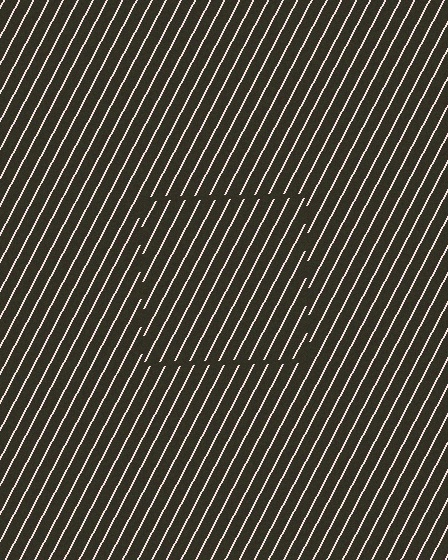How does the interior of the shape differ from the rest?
The interior of the shape contains the same grating, shifted by half a period — the contour is defined by the phase discontinuity where line-ends from the inner and outer gratings abut.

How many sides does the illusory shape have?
4 sides — the line-ends trace a square.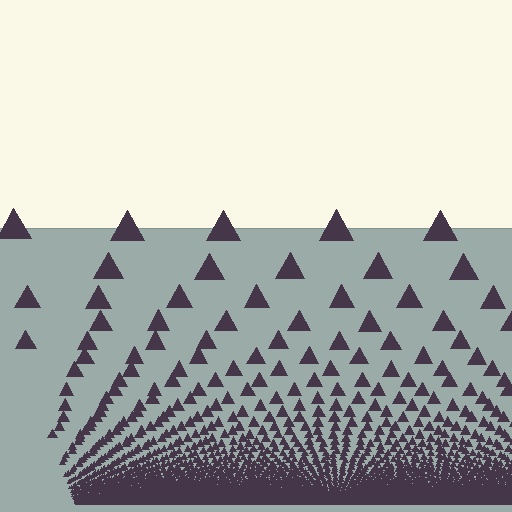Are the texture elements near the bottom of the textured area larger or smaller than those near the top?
Smaller. The gradient is inverted — elements near the bottom are smaller and denser.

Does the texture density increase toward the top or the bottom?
Density increases toward the bottom.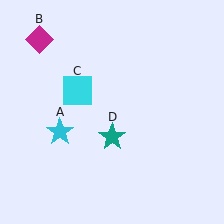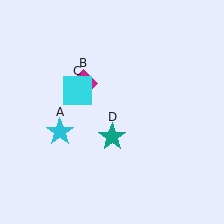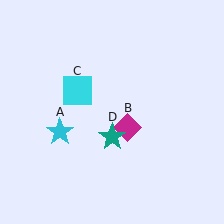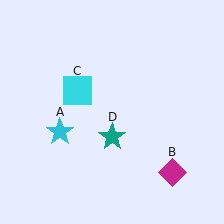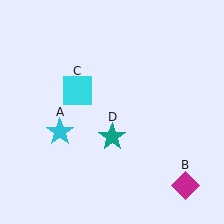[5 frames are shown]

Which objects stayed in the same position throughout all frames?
Cyan star (object A) and cyan square (object C) and teal star (object D) remained stationary.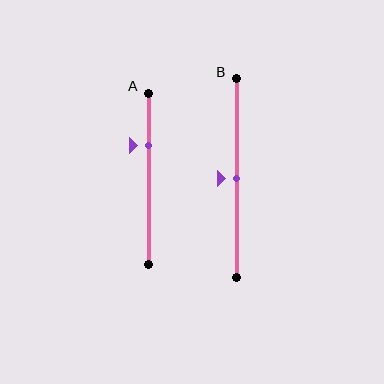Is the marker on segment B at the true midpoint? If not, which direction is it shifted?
Yes, the marker on segment B is at the true midpoint.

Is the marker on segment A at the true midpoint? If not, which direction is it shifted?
No, the marker on segment A is shifted upward by about 19% of the segment length.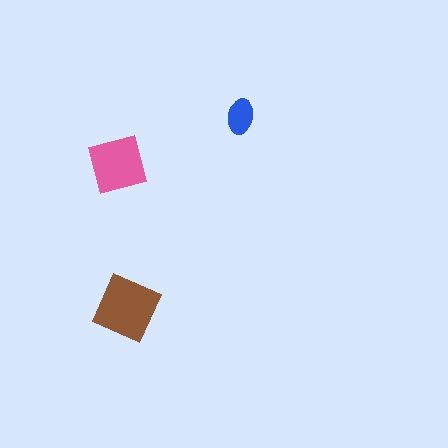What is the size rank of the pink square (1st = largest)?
2nd.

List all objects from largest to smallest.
The brown diamond, the pink square, the blue ellipse.